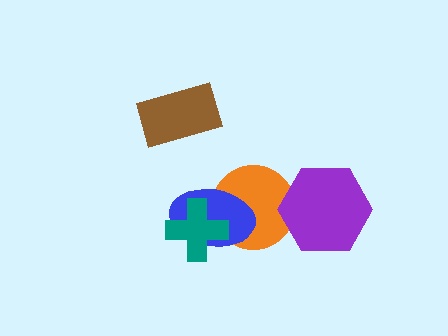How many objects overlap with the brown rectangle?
0 objects overlap with the brown rectangle.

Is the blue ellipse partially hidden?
Yes, it is partially covered by another shape.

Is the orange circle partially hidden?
Yes, it is partially covered by another shape.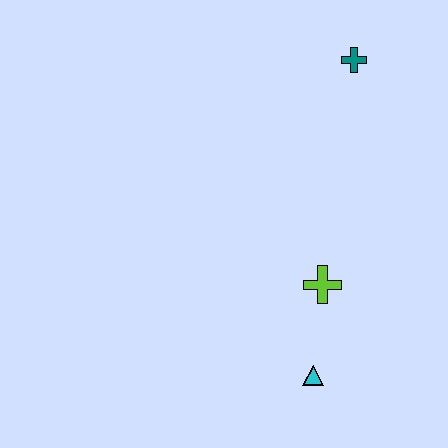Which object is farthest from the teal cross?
The cyan triangle is farthest from the teal cross.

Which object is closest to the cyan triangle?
The lime cross is closest to the cyan triangle.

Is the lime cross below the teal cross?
Yes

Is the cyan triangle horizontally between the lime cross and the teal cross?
No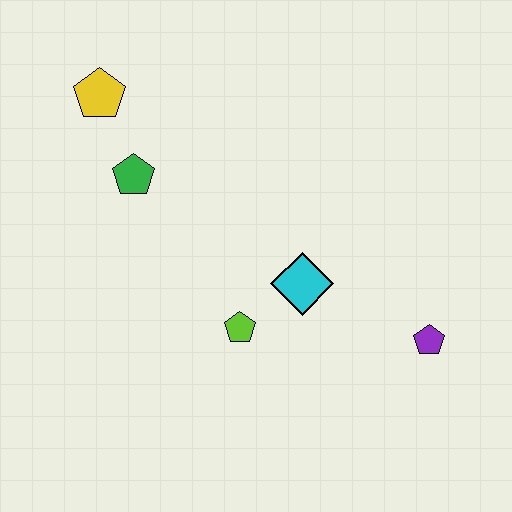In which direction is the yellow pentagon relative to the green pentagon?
The yellow pentagon is above the green pentagon.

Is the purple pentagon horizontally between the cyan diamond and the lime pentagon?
No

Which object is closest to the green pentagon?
The yellow pentagon is closest to the green pentagon.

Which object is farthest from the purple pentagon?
The yellow pentagon is farthest from the purple pentagon.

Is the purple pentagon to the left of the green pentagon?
No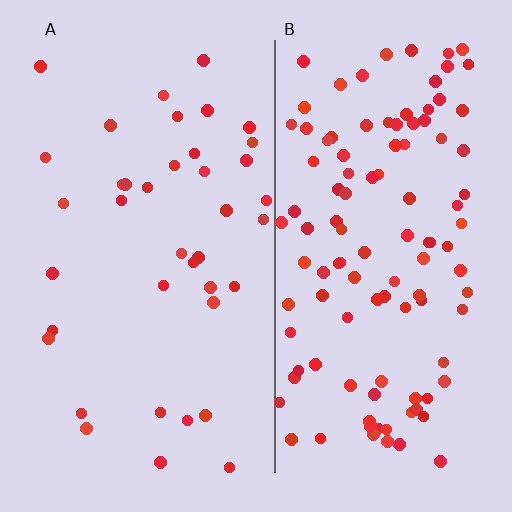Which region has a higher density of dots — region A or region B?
B (the right).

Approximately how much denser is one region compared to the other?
Approximately 2.9× — region B over region A.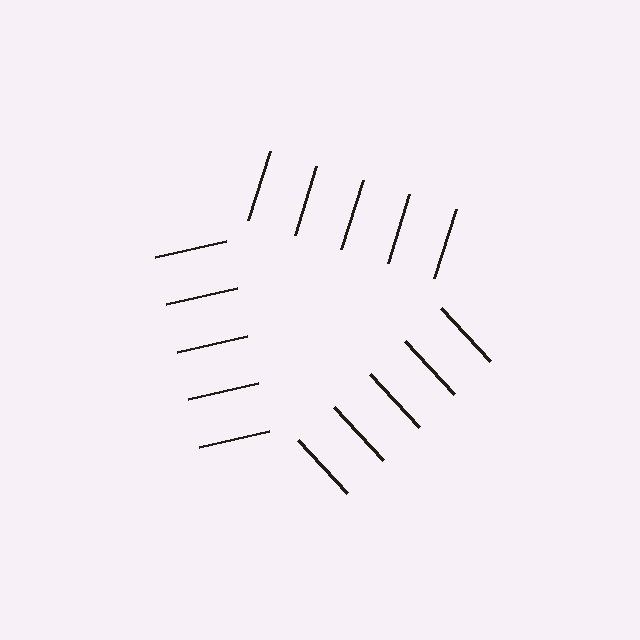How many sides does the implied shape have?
3 sides — the line-ends trace a triangle.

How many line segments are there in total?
15 — 5 along each of the 3 edges.